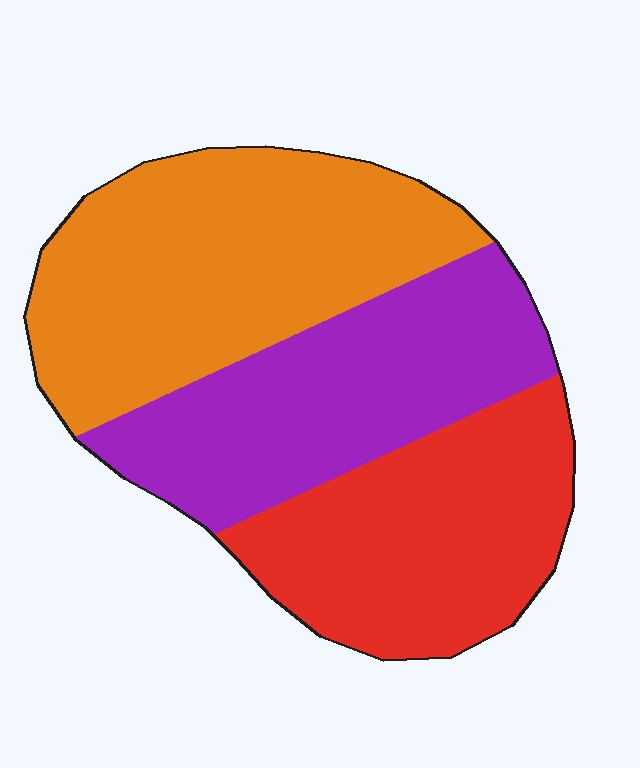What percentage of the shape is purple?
Purple takes up about one third (1/3) of the shape.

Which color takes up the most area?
Orange, at roughly 40%.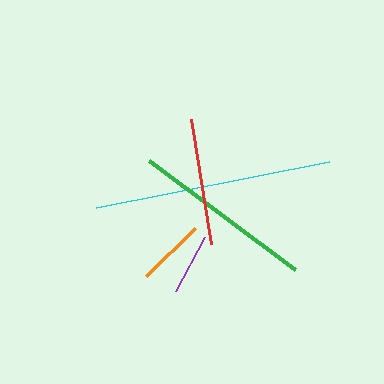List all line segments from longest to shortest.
From longest to shortest: cyan, green, red, orange, purple.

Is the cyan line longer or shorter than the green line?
The cyan line is longer than the green line.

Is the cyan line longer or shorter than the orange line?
The cyan line is longer than the orange line.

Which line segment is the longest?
The cyan line is the longest at approximately 238 pixels.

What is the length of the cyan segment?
The cyan segment is approximately 238 pixels long.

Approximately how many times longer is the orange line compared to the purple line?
The orange line is approximately 1.1 times the length of the purple line.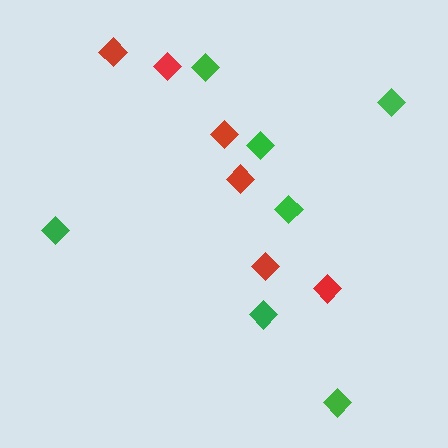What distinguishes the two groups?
There are 2 groups: one group of green diamonds (7) and one group of red diamonds (6).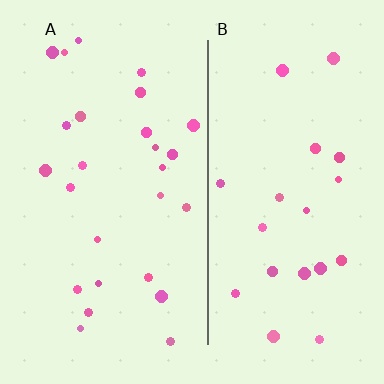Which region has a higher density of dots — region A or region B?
A (the left).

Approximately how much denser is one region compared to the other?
Approximately 1.3× — region A over region B.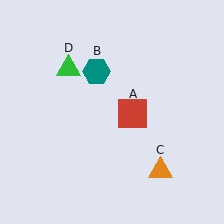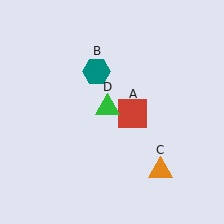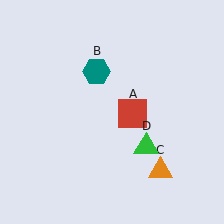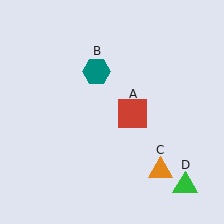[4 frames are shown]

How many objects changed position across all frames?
1 object changed position: green triangle (object D).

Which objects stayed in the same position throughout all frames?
Red square (object A) and teal hexagon (object B) and orange triangle (object C) remained stationary.